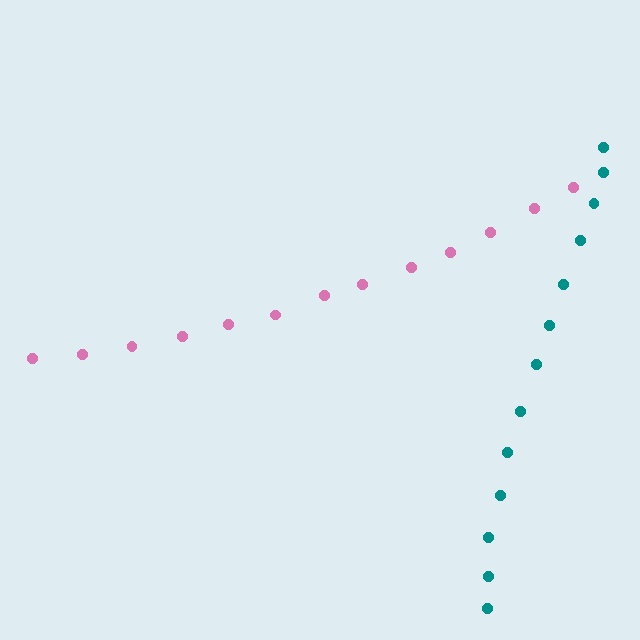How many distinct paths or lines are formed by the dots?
There are 2 distinct paths.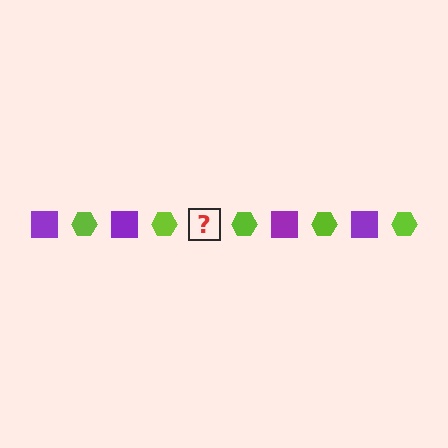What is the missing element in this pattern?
The missing element is a purple square.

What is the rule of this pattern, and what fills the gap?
The rule is that the pattern alternates between purple square and lime hexagon. The gap should be filled with a purple square.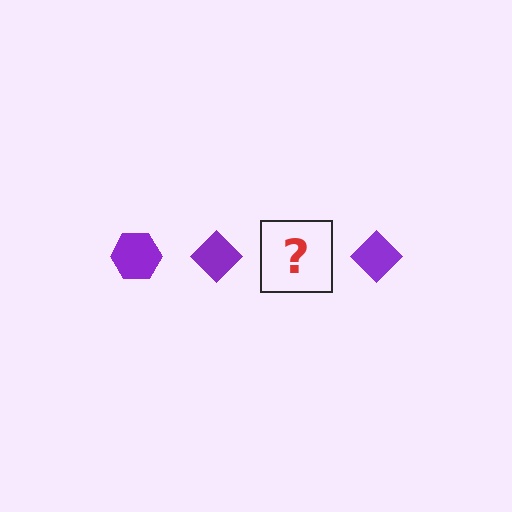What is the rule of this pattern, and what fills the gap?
The rule is that the pattern cycles through hexagon, diamond shapes in purple. The gap should be filled with a purple hexagon.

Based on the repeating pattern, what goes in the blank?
The blank should be a purple hexagon.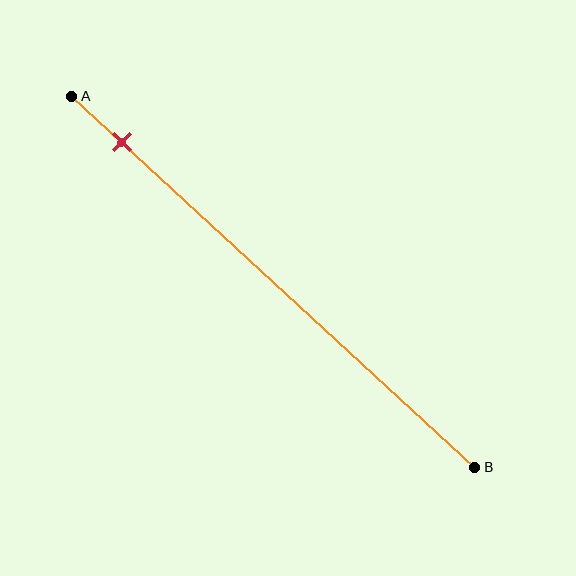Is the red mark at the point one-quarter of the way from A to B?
No, the mark is at about 10% from A, not at the 25% one-quarter point.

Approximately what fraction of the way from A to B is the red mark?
The red mark is approximately 10% of the way from A to B.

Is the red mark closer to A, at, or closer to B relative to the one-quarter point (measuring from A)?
The red mark is closer to point A than the one-quarter point of segment AB.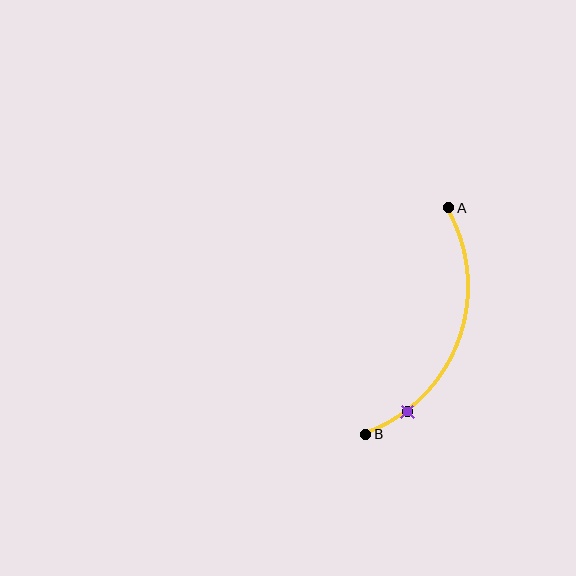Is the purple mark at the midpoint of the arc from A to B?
No. The purple mark lies on the arc but is closer to endpoint B. The arc midpoint would be at the point on the curve equidistant along the arc from both A and B.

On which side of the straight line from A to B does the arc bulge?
The arc bulges to the right of the straight line connecting A and B.